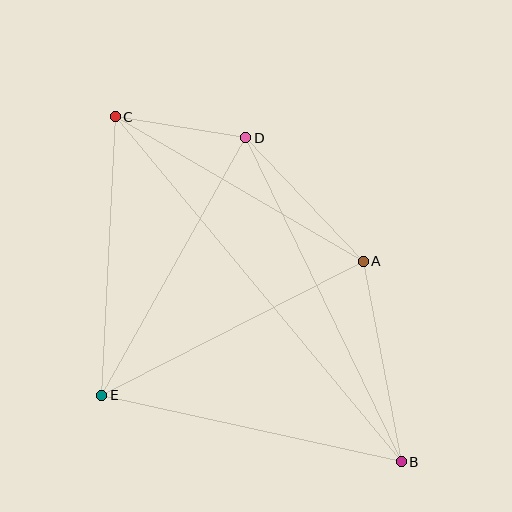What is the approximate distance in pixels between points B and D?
The distance between B and D is approximately 359 pixels.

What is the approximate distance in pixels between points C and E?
The distance between C and E is approximately 279 pixels.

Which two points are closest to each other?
Points C and D are closest to each other.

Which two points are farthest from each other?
Points B and C are farthest from each other.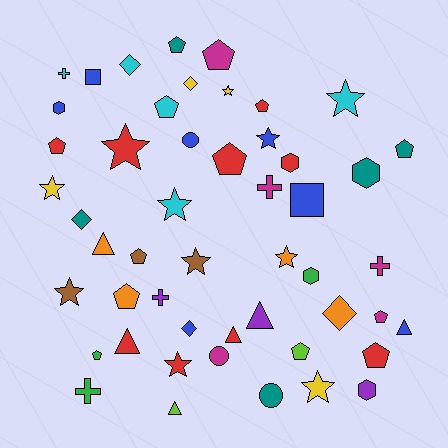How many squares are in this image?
There are 2 squares.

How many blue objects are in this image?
There are 7 blue objects.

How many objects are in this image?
There are 50 objects.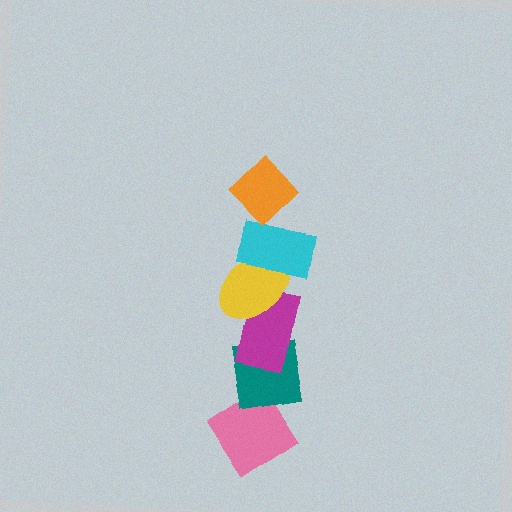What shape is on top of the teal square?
The magenta rectangle is on top of the teal square.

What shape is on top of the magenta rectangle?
The yellow ellipse is on top of the magenta rectangle.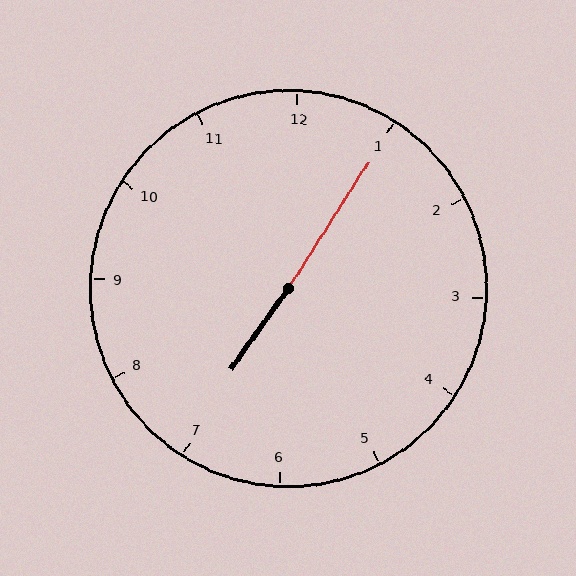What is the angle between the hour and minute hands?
Approximately 178 degrees.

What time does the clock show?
7:05.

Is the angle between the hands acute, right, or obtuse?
It is obtuse.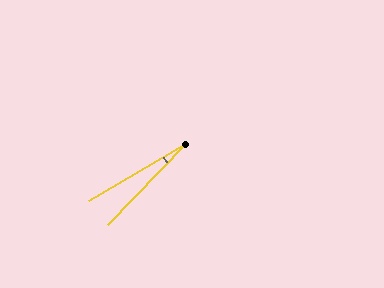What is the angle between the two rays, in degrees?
Approximately 16 degrees.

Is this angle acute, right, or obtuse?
It is acute.